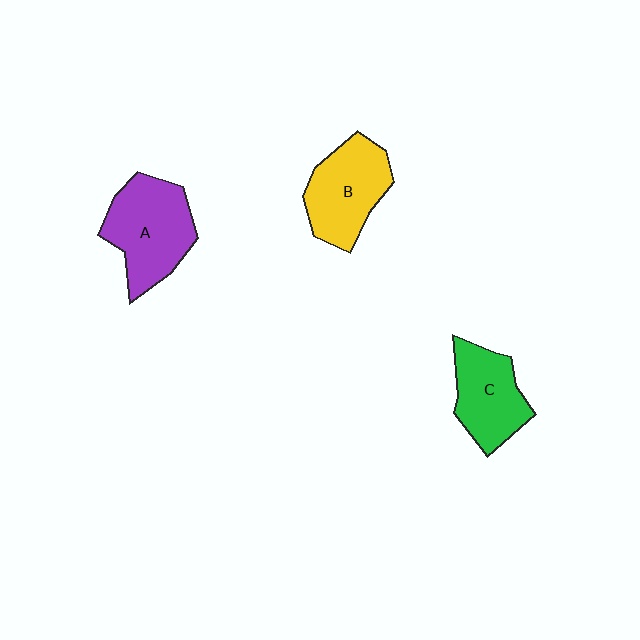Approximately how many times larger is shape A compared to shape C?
Approximately 1.3 times.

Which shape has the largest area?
Shape A (purple).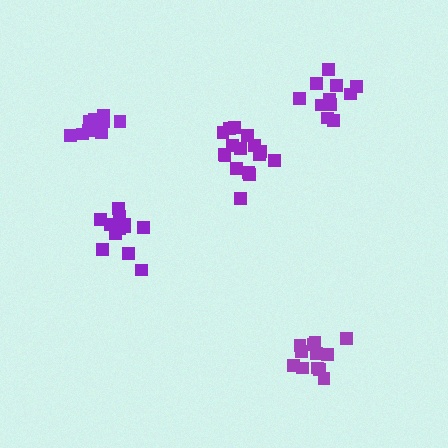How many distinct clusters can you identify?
There are 5 distinct clusters.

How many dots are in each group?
Group 1: 13 dots, Group 2: 16 dots, Group 3: 12 dots, Group 4: 12 dots, Group 5: 11 dots (64 total).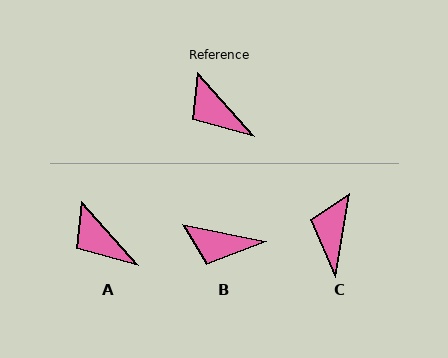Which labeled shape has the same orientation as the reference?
A.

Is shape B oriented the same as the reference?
No, it is off by about 37 degrees.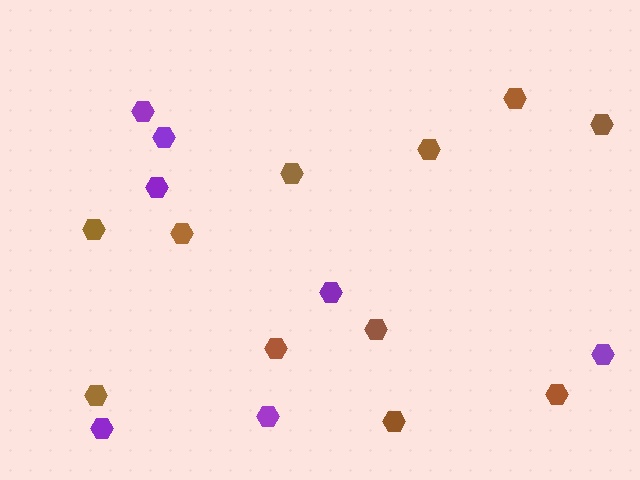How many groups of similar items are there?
There are 2 groups: one group of brown hexagons (11) and one group of purple hexagons (7).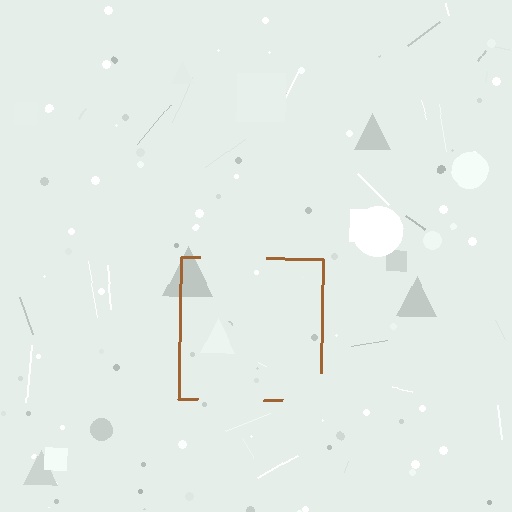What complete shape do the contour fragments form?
The contour fragments form a square.